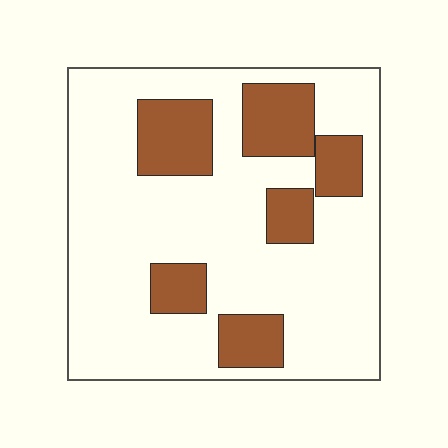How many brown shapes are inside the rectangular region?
6.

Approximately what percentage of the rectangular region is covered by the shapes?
Approximately 25%.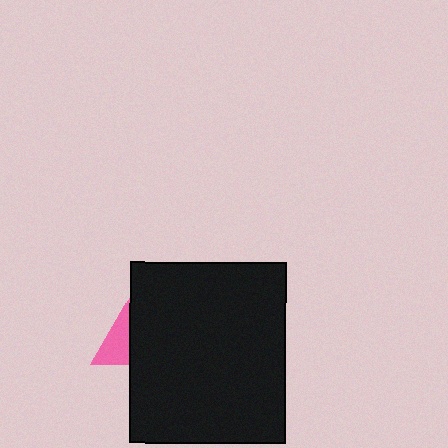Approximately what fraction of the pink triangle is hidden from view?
Roughly 64% of the pink triangle is hidden behind the black rectangle.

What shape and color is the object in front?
The object in front is a black rectangle.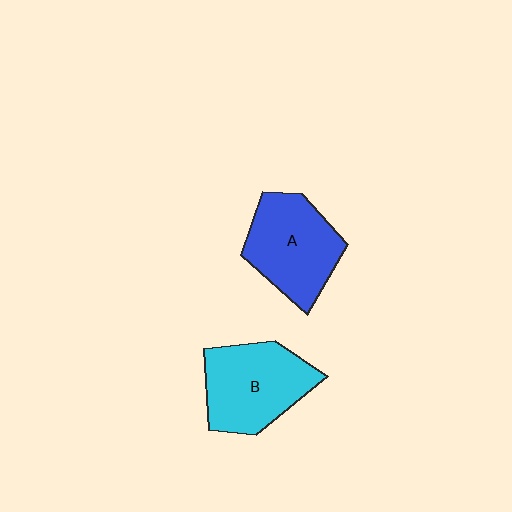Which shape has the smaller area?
Shape A (blue).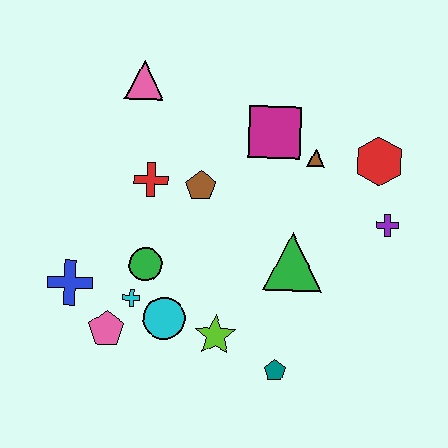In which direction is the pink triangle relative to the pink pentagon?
The pink triangle is above the pink pentagon.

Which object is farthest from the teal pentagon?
The pink triangle is farthest from the teal pentagon.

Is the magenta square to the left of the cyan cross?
No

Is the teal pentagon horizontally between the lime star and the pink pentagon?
No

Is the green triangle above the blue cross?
Yes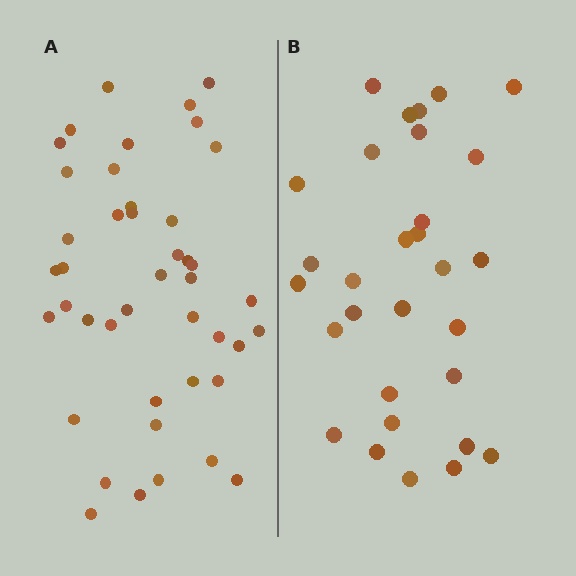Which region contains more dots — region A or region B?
Region A (the left region) has more dots.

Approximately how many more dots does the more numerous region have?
Region A has approximately 15 more dots than region B.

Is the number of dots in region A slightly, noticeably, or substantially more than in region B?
Region A has noticeably more, but not dramatically so. The ratio is roughly 1.4 to 1.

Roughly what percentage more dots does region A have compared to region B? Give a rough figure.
About 45% more.